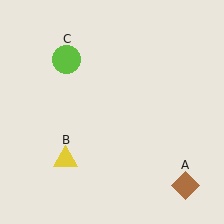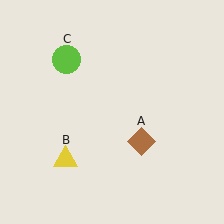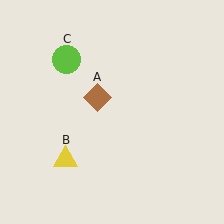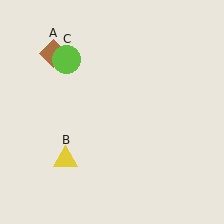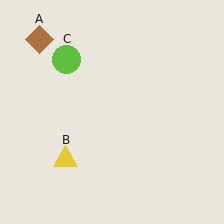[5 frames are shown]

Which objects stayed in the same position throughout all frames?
Yellow triangle (object B) and lime circle (object C) remained stationary.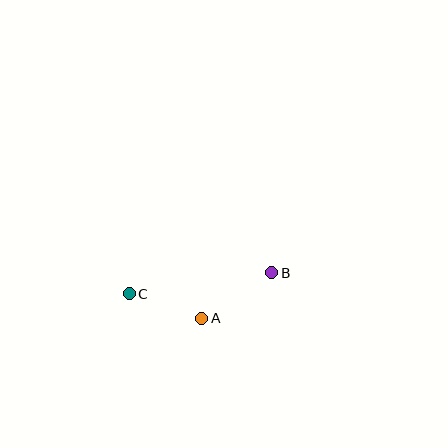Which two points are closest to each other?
Points A and C are closest to each other.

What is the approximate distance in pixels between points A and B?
The distance between A and B is approximately 83 pixels.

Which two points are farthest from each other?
Points B and C are farthest from each other.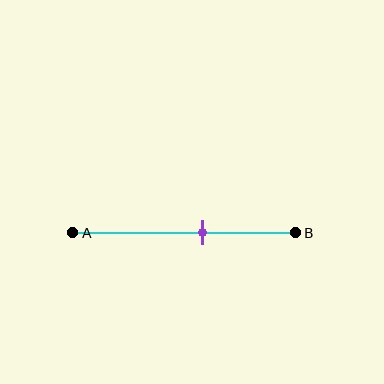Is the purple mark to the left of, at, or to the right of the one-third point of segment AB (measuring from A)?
The purple mark is to the right of the one-third point of segment AB.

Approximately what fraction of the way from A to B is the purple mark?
The purple mark is approximately 60% of the way from A to B.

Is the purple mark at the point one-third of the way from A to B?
No, the mark is at about 60% from A, not at the 33% one-third point.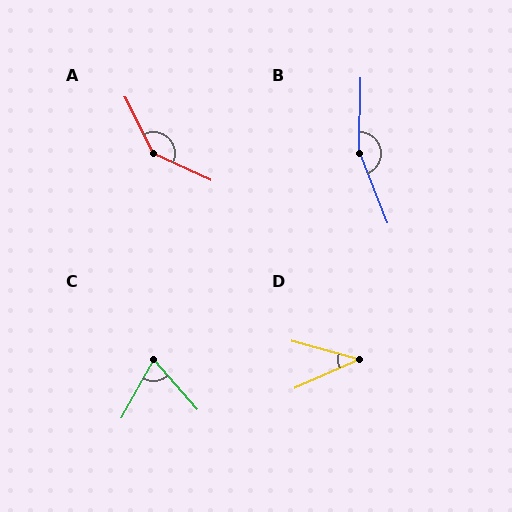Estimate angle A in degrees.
Approximately 142 degrees.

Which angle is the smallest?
D, at approximately 39 degrees.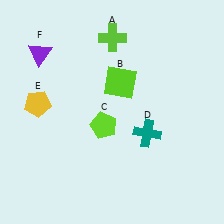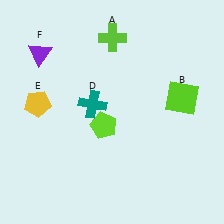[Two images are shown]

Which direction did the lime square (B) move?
The lime square (B) moved right.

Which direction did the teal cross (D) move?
The teal cross (D) moved left.